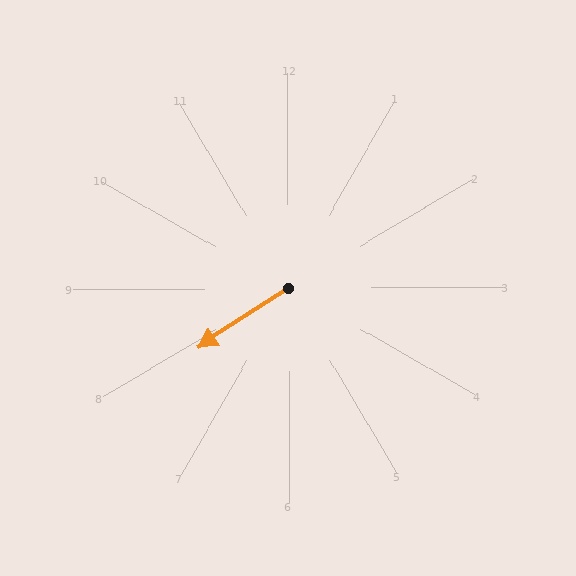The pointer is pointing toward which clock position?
Roughly 8 o'clock.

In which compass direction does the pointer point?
Southwest.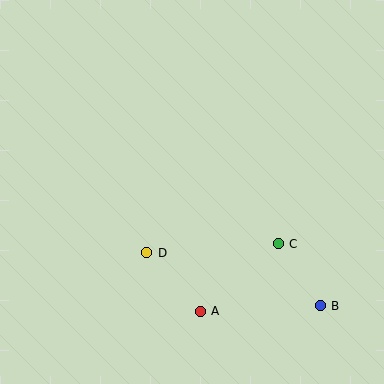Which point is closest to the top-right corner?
Point C is closest to the top-right corner.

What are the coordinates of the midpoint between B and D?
The midpoint between B and D is at (234, 279).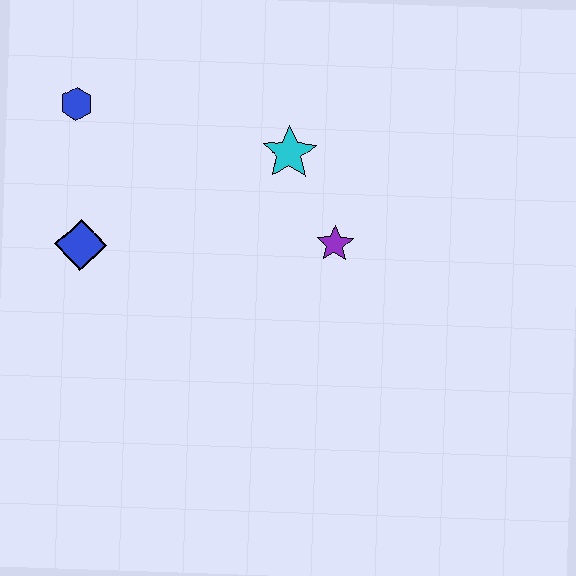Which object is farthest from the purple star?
The blue hexagon is farthest from the purple star.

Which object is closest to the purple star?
The cyan star is closest to the purple star.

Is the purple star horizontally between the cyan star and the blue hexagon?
No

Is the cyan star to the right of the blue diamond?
Yes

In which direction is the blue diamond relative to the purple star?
The blue diamond is to the left of the purple star.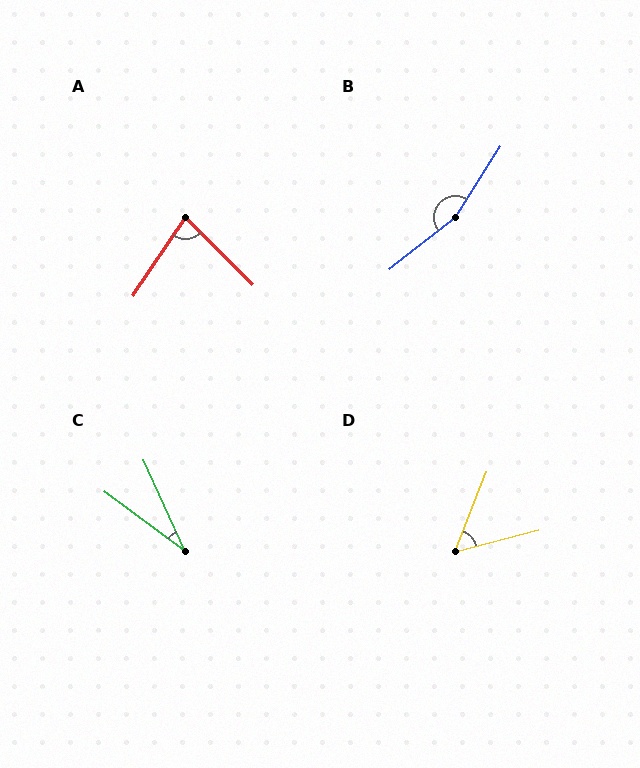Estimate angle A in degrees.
Approximately 79 degrees.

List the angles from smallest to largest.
C (29°), D (54°), A (79°), B (161°).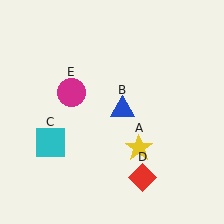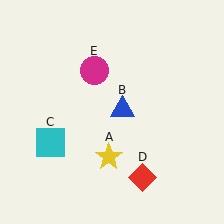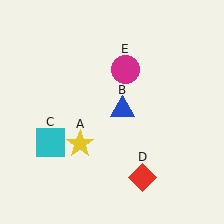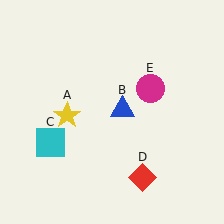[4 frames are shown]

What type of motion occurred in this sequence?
The yellow star (object A), magenta circle (object E) rotated clockwise around the center of the scene.